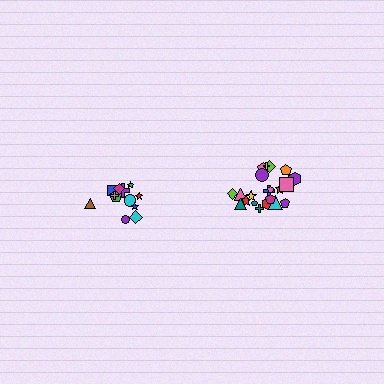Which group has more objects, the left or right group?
The right group.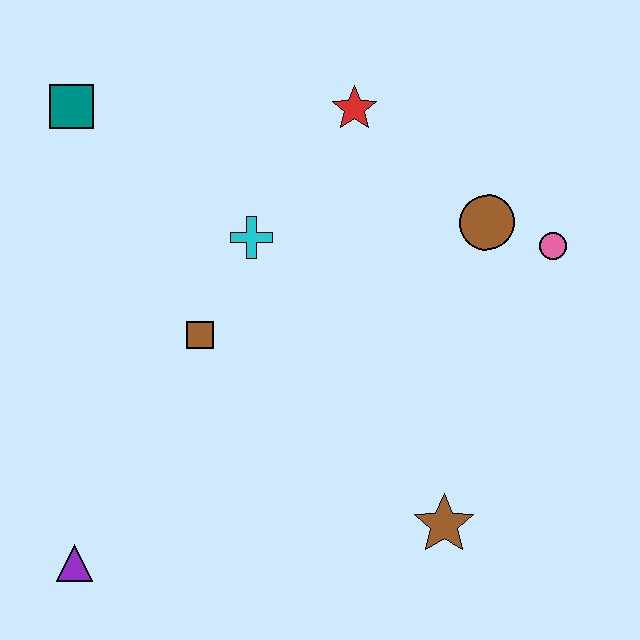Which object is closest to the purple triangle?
The brown square is closest to the purple triangle.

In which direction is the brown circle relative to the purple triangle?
The brown circle is to the right of the purple triangle.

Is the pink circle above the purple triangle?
Yes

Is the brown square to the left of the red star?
Yes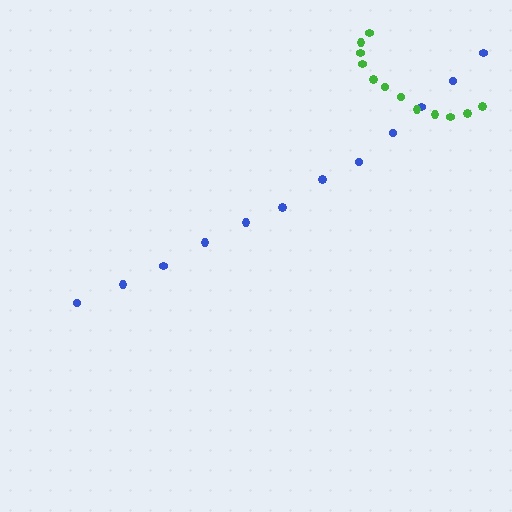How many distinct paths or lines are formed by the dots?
There are 2 distinct paths.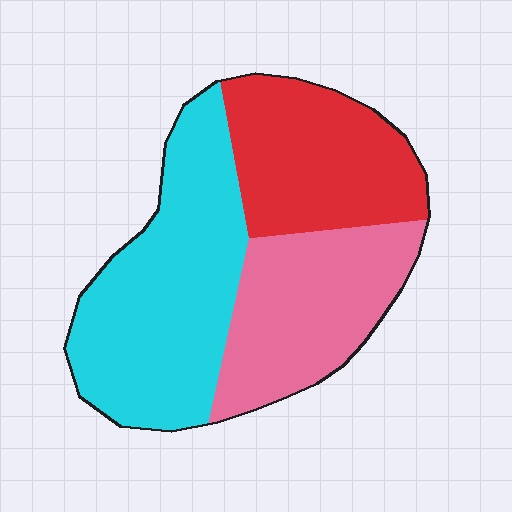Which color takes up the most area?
Cyan, at roughly 40%.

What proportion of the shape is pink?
Pink covers 29% of the shape.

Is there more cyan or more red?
Cyan.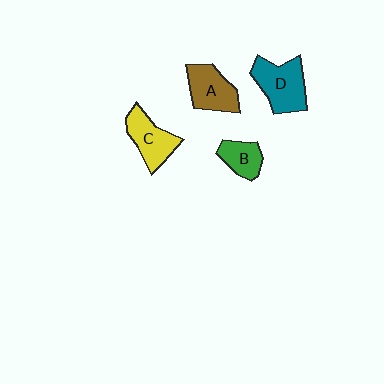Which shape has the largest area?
Shape D (teal).